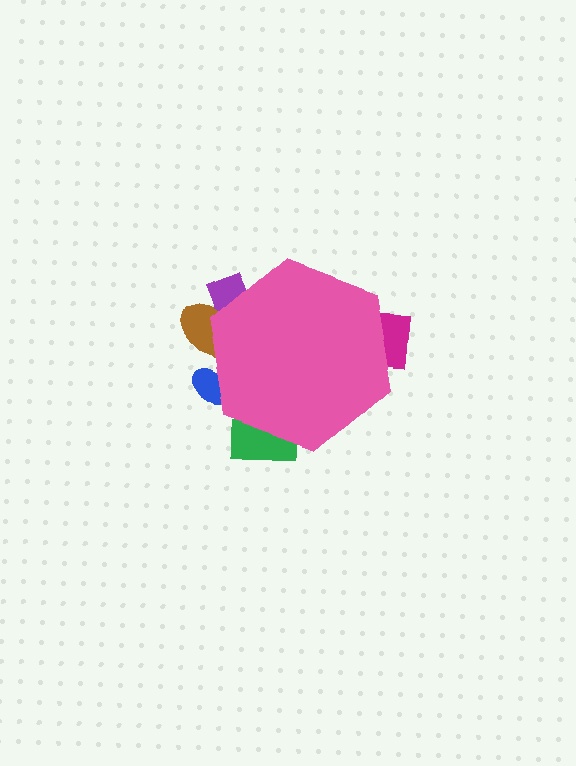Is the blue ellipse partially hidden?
Yes, the blue ellipse is partially hidden behind the pink hexagon.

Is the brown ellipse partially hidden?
Yes, the brown ellipse is partially hidden behind the pink hexagon.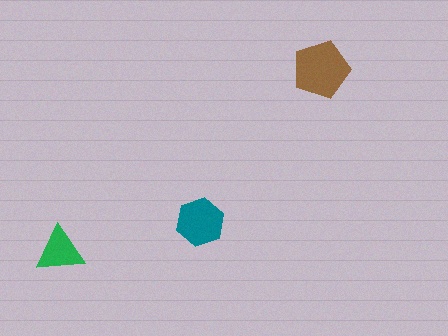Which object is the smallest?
The green triangle.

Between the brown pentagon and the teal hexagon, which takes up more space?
The brown pentagon.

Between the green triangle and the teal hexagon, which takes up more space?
The teal hexagon.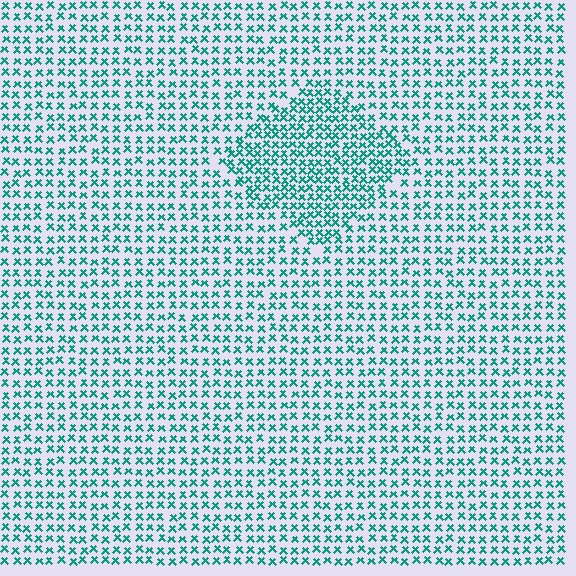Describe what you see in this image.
The image contains small teal elements arranged at two different densities. A diamond-shaped region is visible where the elements are more densely packed than the surrounding area.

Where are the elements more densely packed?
The elements are more densely packed inside the diamond boundary.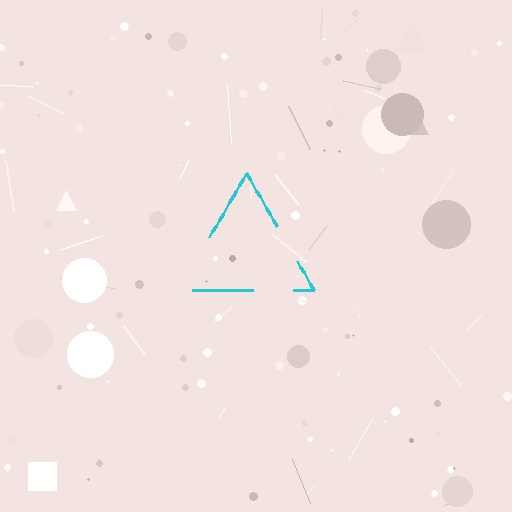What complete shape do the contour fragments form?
The contour fragments form a triangle.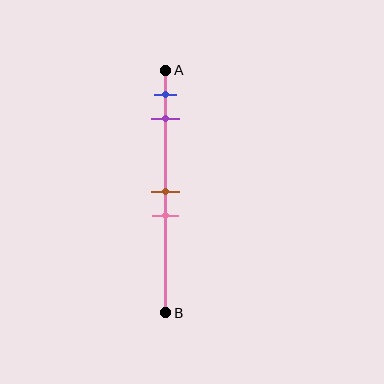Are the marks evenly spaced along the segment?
No, the marks are not evenly spaced.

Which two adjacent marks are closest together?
The brown and pink marks are the closest adjacent pair.